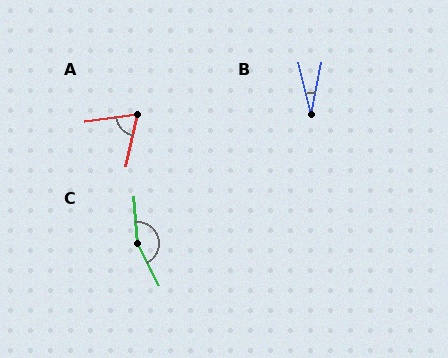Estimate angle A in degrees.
Approximately 70 degrees.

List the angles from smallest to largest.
B (25°), A (70°), C (158°).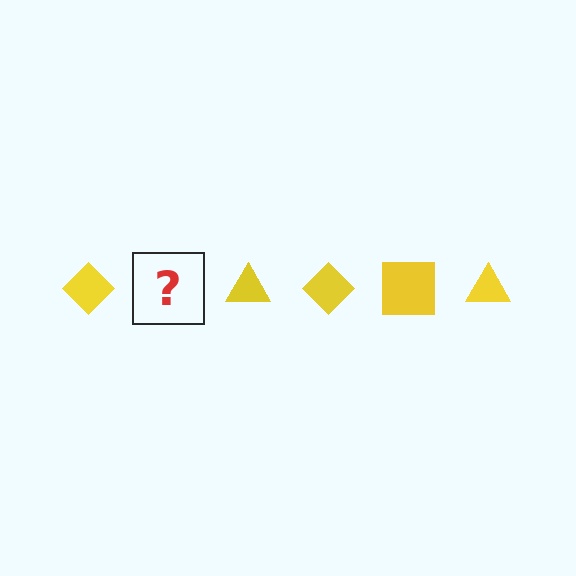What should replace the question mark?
The question mark should be replaced with a yellow square.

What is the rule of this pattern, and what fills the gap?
The rule is that the pattern cycles through diamond, square, triangle shapes in yellow. The gap should be filled with a yellow square.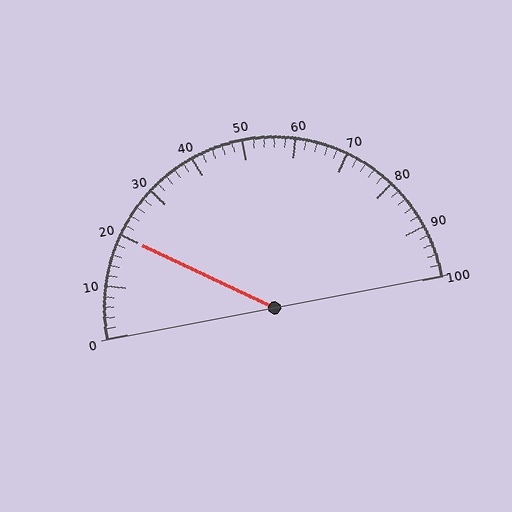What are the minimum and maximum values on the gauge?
The gauge ranges from 0 to 100.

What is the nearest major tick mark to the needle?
The nearest major tick mark is 20.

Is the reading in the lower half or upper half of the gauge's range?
The reading is in the lower half of the range (0 to 100).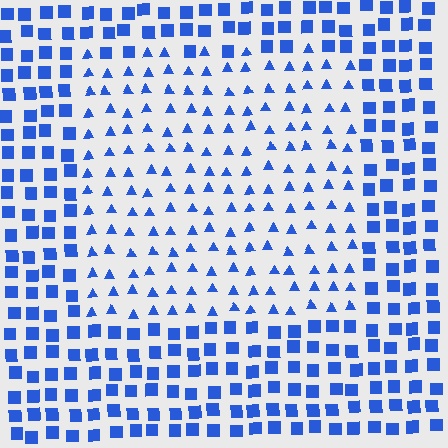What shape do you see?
I see a rectangle.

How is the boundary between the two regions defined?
The boundary is defined by a change in element shape: triangles inside vs. squares outside. All elements share the same color and spacing.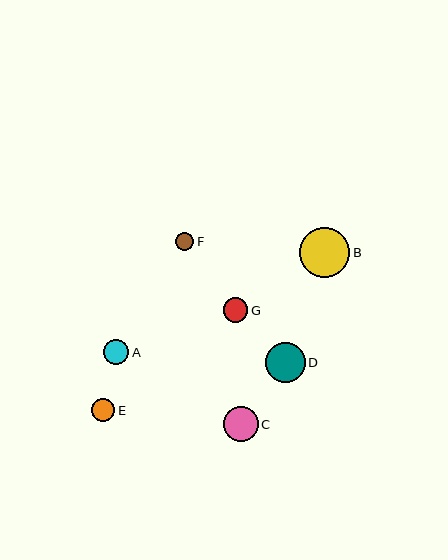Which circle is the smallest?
Circle F is the smallest with a size of approximately 18 pixels.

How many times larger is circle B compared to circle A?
Circle B is approximately 2.0 times the size of circle A.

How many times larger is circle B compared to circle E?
Circle B is approximately 2.2 times the size of circle E.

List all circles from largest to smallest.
From largest to smallest: B, D, C, A, G, E, F.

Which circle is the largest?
Circle B is the largest with a size of approximately 50 pixels.